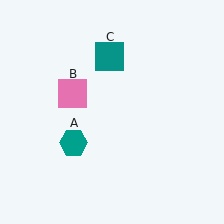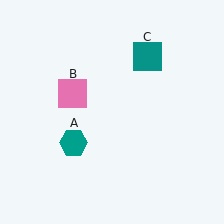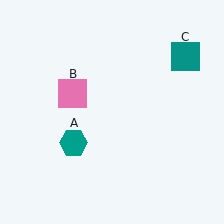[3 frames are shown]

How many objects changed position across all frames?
1 object changed position: teal square (object C).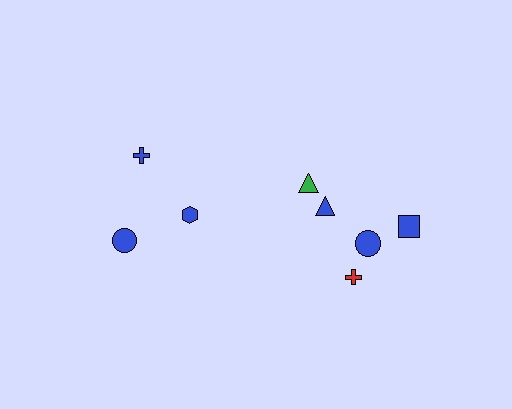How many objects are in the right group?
There are 5 objects.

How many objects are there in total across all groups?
There are 8 objects.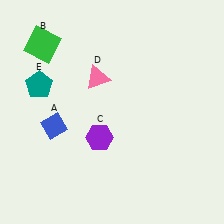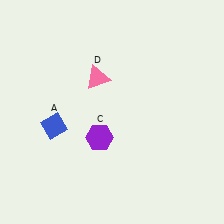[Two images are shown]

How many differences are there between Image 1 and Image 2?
There are 2 differences between the two images.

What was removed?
The green square (B), the teal pentagon (E) were removed in Image 2.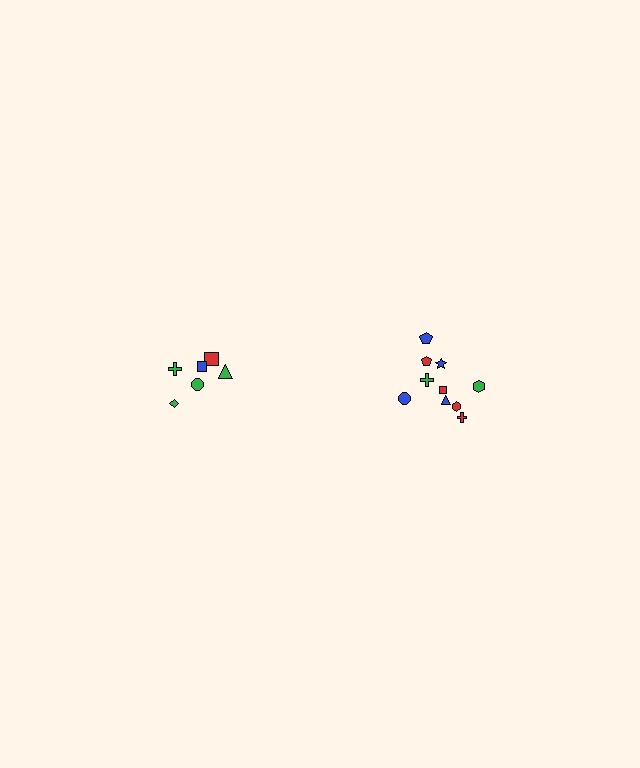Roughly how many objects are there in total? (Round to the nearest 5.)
Roughly 15 objects in total.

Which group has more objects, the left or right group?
The right group.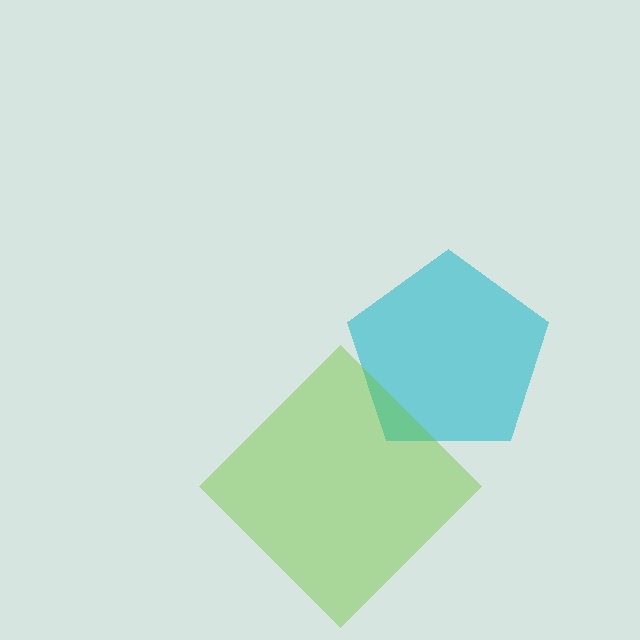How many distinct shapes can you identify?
There are 2 distinct shapes: a cyan pentagon, a lime diamond.